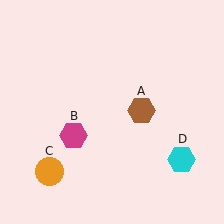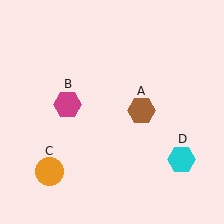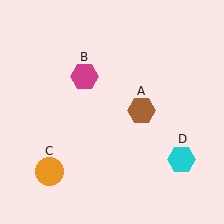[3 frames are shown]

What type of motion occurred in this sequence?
The magenta hexagon (object B) rotated clockwise around the center of the scene.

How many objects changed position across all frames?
1 object changed position: magenta hexagon (object B).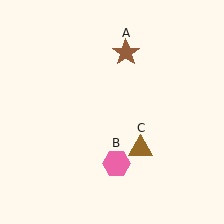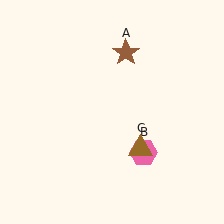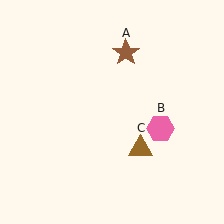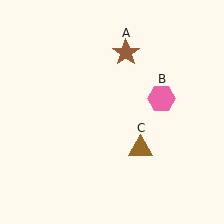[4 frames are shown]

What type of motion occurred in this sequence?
The pink hexagon (object B) rotated counterclockwise around the center of the scene.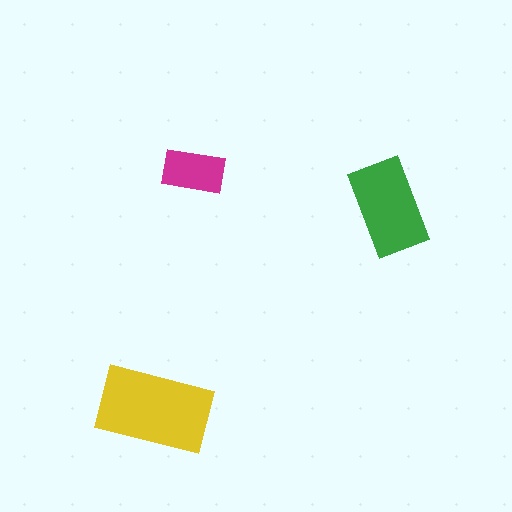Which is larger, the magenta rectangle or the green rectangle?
The green one.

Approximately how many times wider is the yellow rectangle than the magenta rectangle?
About 2 times wider.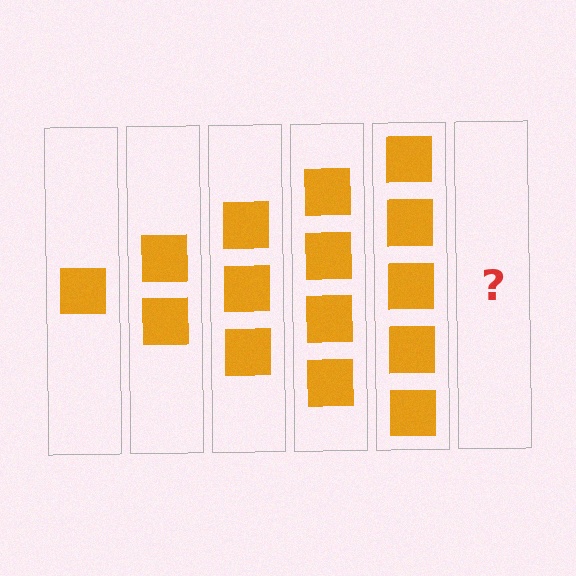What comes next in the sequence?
The next element should be 6 squares.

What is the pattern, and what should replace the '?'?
The pattern is that each step adds one more square. The '?' should be 6 squares.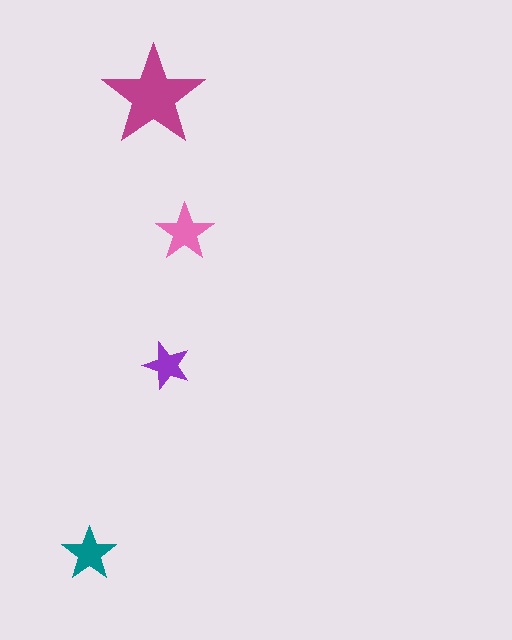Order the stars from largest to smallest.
the magenta one, the pink one, the teal one, the purple one.